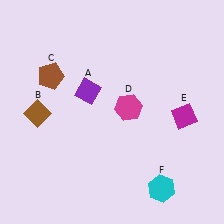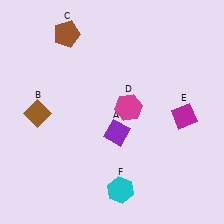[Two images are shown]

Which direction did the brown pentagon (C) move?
The brown pentagon (C) moved up.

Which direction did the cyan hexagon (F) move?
The cyan hexagon (F) moved left.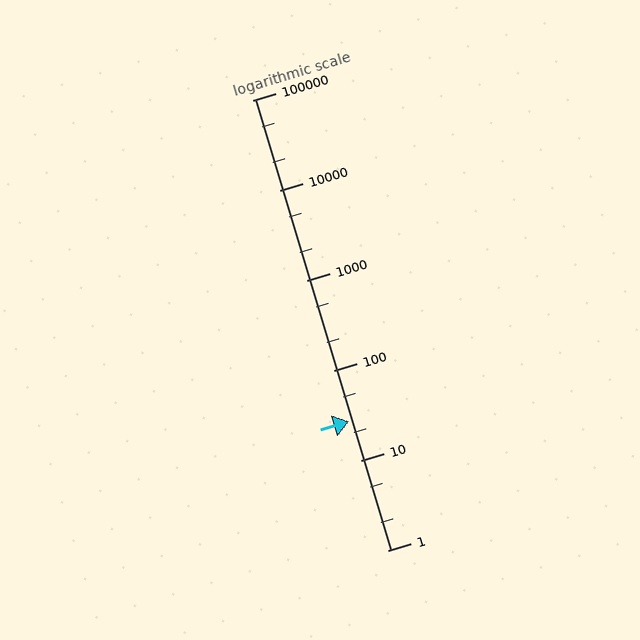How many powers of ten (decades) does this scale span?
The scale spans 5 decades, from 1 to 100000.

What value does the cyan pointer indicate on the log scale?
The pointer indicates approximately 27.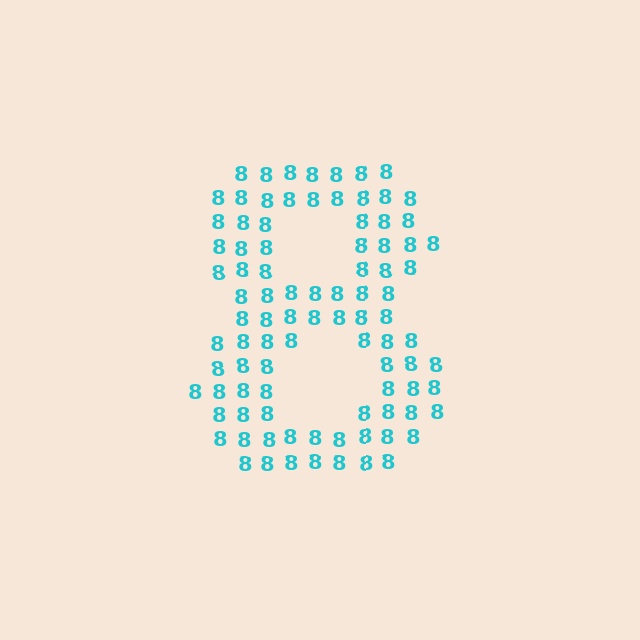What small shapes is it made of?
It is made of small digit 8's.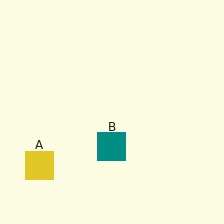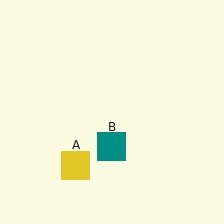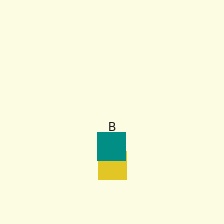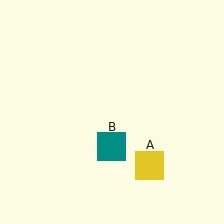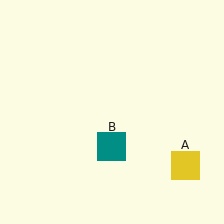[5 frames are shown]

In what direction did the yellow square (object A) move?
The yellow square (object A) moved right.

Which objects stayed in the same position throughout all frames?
Teal square (object B) remained stationary.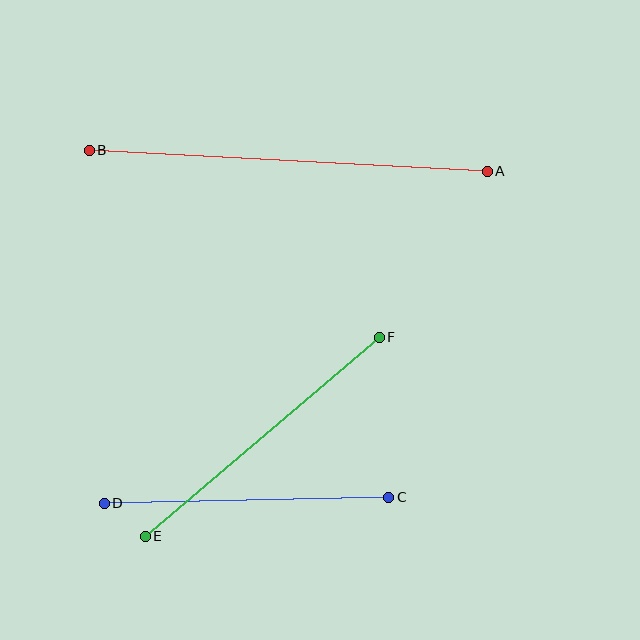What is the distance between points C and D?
The distance is approximately 285 pixels.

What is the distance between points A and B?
The distance is approximately 399 pixels.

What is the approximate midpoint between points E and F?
The midpoint is at approximately (262, 437) pixels.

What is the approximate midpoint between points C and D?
The midpoint is at approximately (247, 500) pixels.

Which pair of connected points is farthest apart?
Points A and B are farthest apart.